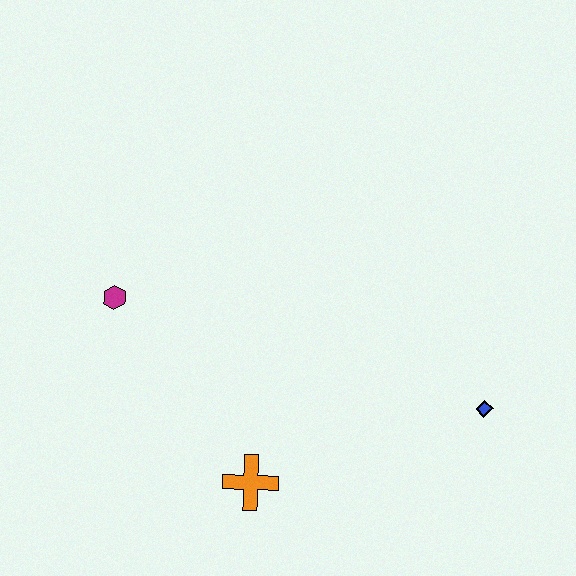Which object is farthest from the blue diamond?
The magenta hexagon is farthest from the blue diamond.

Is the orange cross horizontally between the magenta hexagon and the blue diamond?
Yes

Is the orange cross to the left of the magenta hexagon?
No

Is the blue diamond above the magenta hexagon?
No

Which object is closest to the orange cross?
The magenta hexagon is closest to the orange cross.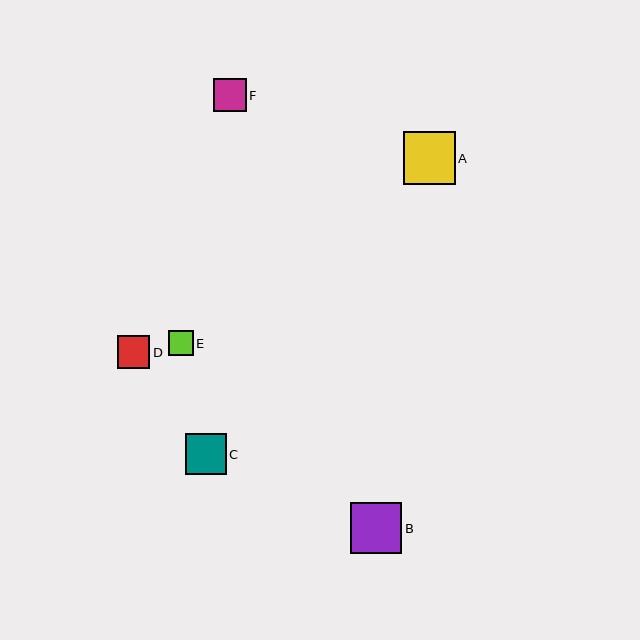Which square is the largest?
Square A is the largest with a size of approximately 52 pixels.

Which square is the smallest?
Square E is the smallest with a size of approximately 25 pixels.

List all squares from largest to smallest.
From largest to smallest: A, B, C, F, D, E.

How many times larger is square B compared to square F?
Square B is approximately 1.6 times the size of square F.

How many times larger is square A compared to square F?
Square A is approximately 1.6 times the size of square F.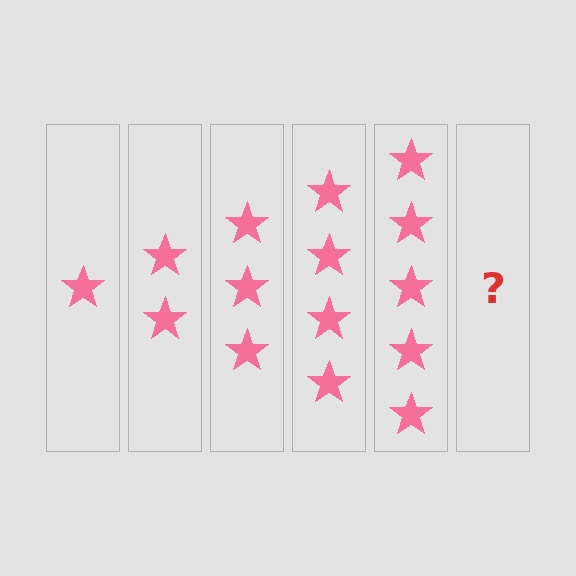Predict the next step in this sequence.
The next step is 6 stars.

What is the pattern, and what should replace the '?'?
The pattern is that each step adds one more star. The '?' should be 6 stars.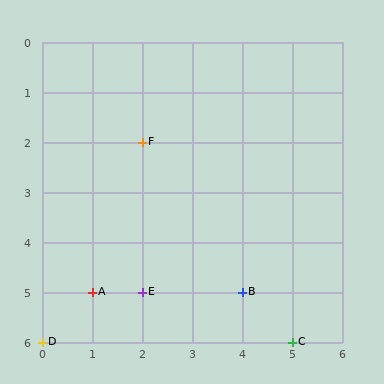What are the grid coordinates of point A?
Point A is at grid coordinates (1, 5).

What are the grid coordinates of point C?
Point C is at grid coordinates (5, 6).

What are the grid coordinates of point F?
Point F is at grid coordinates (2, 2).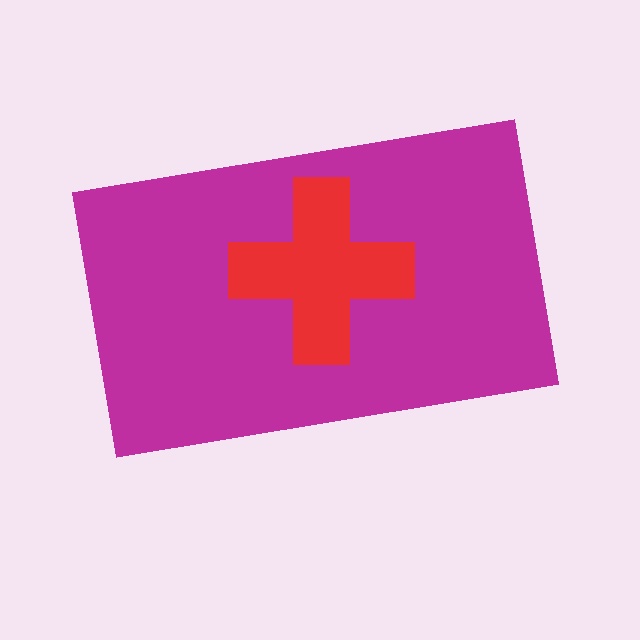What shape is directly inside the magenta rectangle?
The red cross.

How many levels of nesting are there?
2.